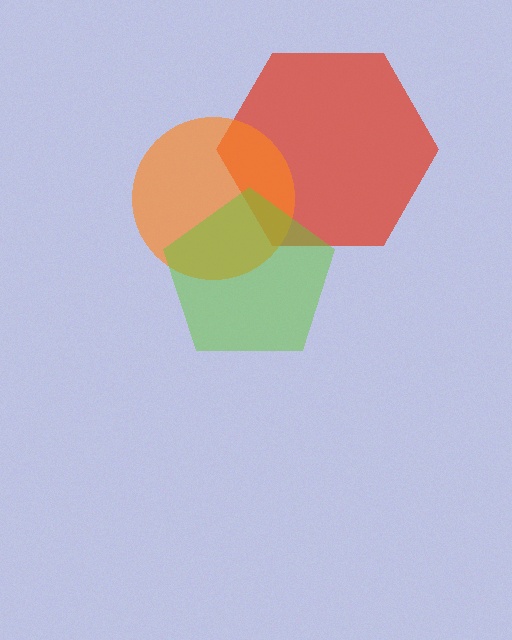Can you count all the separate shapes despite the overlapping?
Yes, there are 3 separate shapes.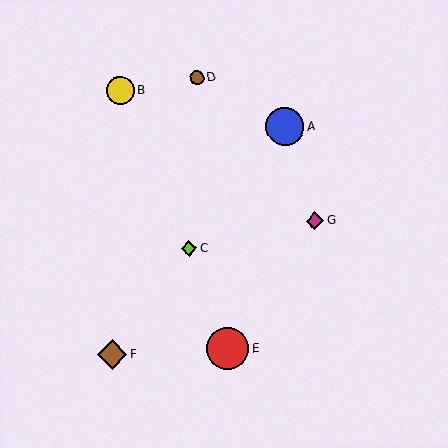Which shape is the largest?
The red circle (labeled E) is the largest.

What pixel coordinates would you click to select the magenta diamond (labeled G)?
Click at (315, 221) to select the magenta diamond G.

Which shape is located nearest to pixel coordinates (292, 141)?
The blue circle (labeled A) at (285, 127) is nearest to that location.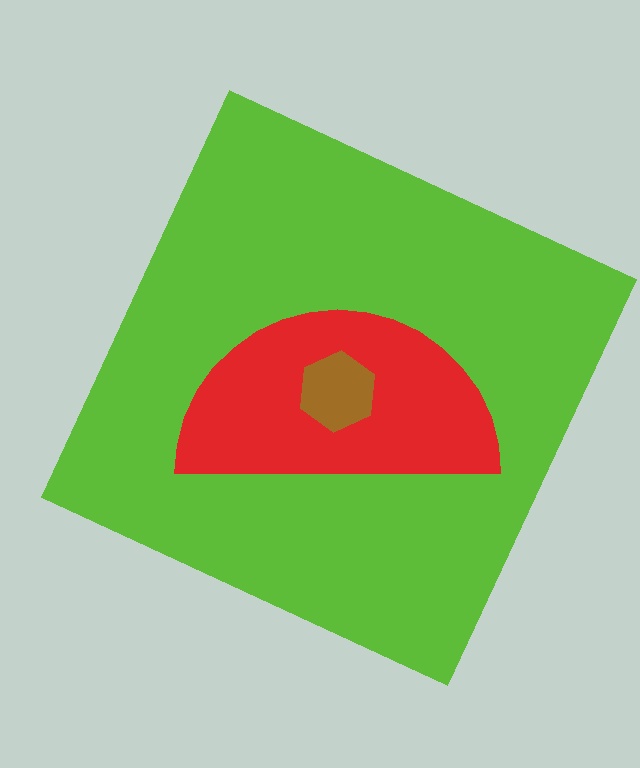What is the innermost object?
The brown hexagon.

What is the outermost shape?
The lime square.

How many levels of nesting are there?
3.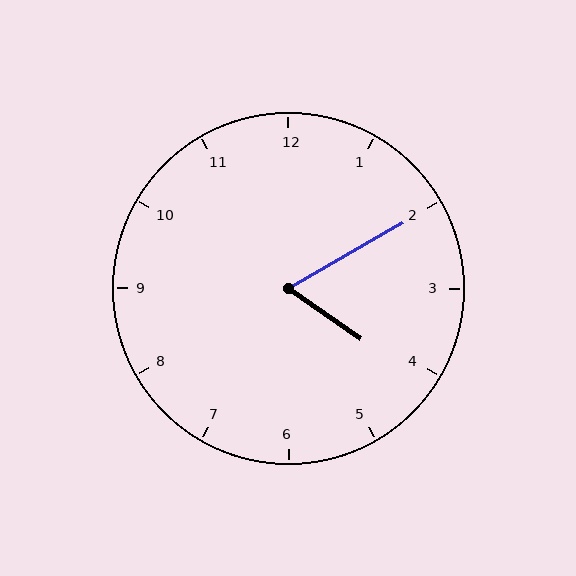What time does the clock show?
4:10.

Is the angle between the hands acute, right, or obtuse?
It is acute.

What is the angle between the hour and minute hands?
Approximately 65 degrees.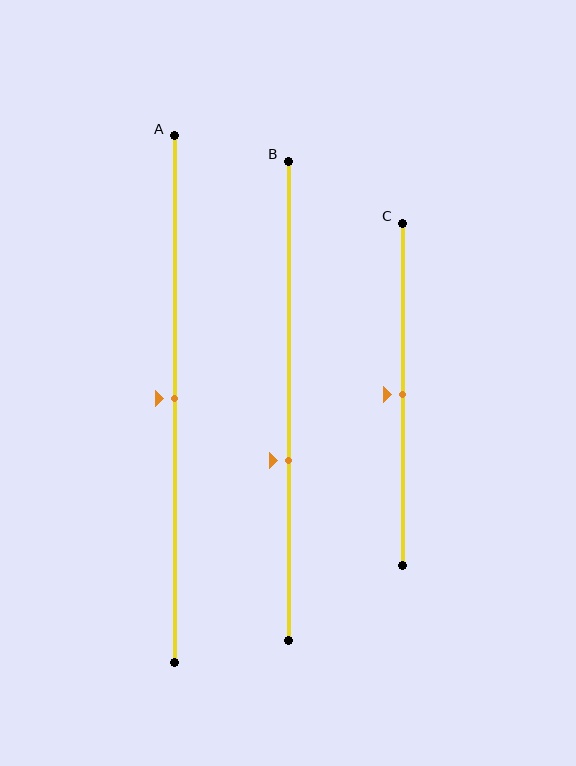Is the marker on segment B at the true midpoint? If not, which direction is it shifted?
No, the marker on segment B is shifted downward by about 13% of the segment length.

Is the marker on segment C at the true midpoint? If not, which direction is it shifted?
Yes, the marker on segment C is at the true midpoint.